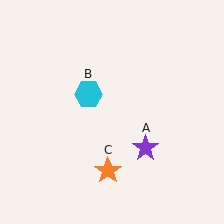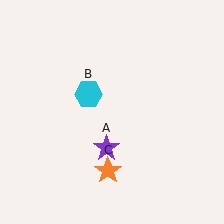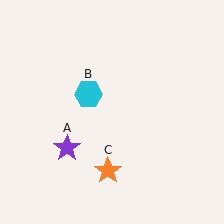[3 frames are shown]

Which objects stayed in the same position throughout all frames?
Cyan hexagon (object B) and orange star (object C) remained stationary.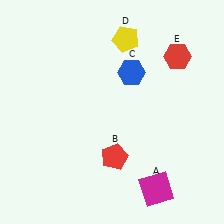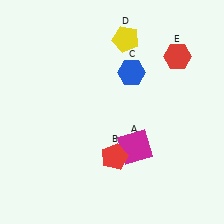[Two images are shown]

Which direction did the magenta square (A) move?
The magenta square (A) moved up.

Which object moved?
The magenta square (A) moved up.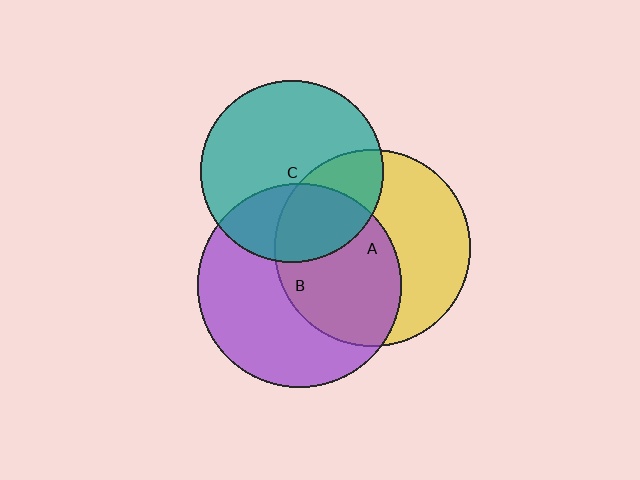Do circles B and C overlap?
Yes.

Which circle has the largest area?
Circle B (purple).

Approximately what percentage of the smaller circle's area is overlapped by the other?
Approximately 35%.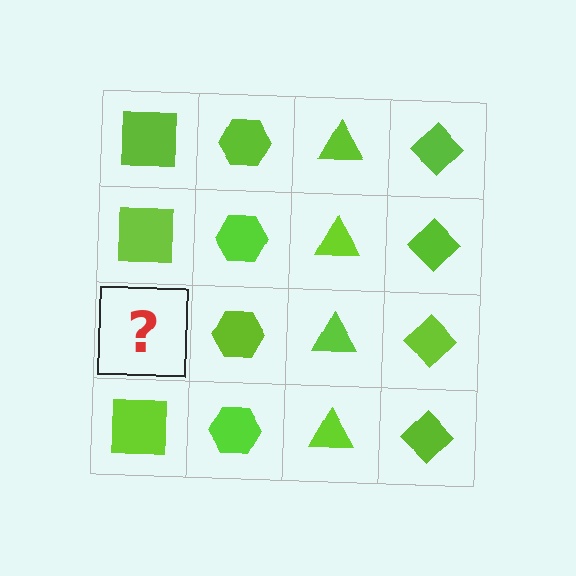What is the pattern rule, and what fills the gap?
The rule is that each column has a consistent shape. The gap should be filled with a lime square.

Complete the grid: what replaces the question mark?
The question mark should be replaced with a lime square.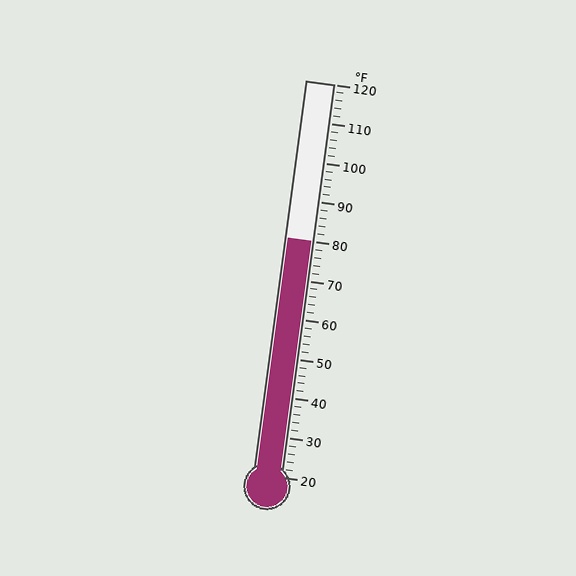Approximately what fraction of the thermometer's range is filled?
The thermometer is filled to approximately 60% of its range.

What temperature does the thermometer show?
The thermometer shows approximately 80°F.